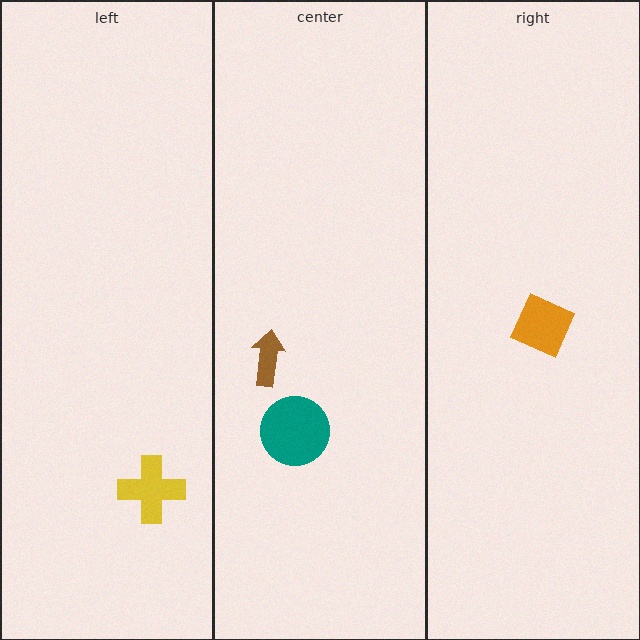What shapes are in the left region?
The yellow cross.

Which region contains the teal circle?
The center region.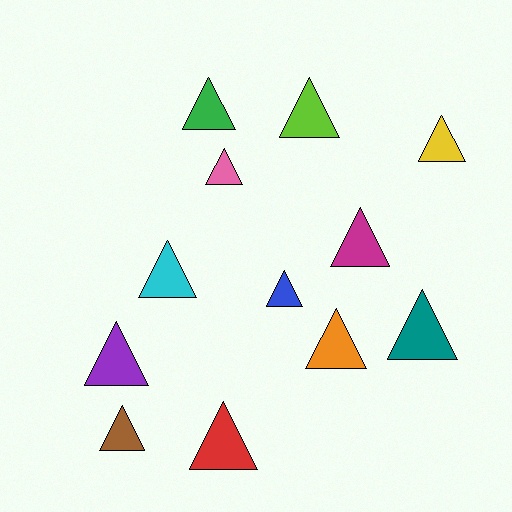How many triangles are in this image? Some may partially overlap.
There are 12 triangles.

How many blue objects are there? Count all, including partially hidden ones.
There is 1 blue object.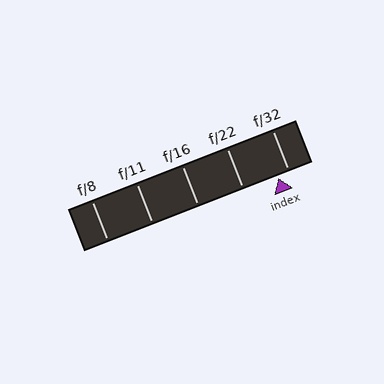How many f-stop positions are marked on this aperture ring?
There are 5 f-stop positions marked.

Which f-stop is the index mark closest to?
The index mark is closest to f/32.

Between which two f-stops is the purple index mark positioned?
The index mark is between f/22 and f/32.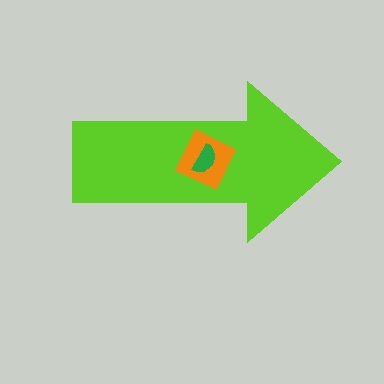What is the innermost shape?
The green semicircle.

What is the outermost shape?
The lime arrow.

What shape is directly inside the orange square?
The green semicircle.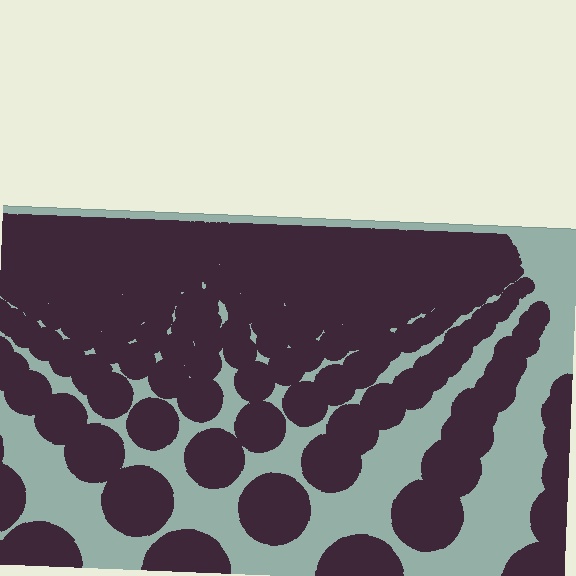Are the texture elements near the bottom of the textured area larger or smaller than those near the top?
Larger. Near the bottom, elements are closer to the viewer and appear at a bigger on-screen size.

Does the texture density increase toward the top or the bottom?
Density increases toward the top.